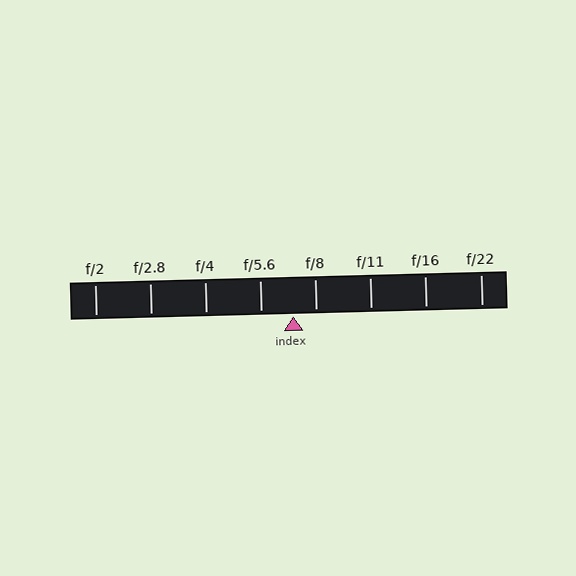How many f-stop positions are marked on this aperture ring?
There are 8 f-stop positions marked.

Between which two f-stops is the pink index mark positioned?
The index mark is between f/5.6 and f/8.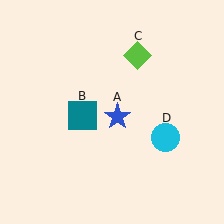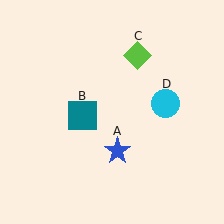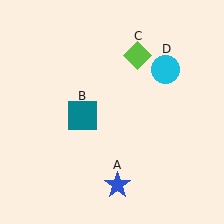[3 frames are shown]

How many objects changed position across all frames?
2 objects changed position: blue star (object A), cyan circle (object D).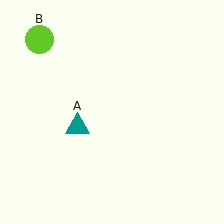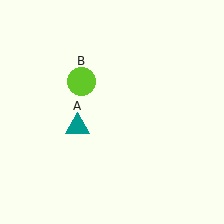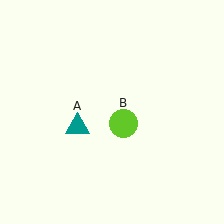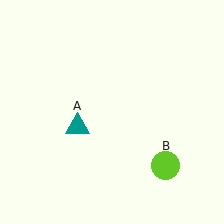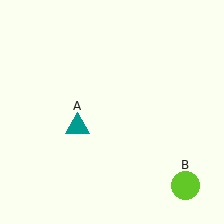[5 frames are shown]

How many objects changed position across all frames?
1 object changed position: lime circle (object B).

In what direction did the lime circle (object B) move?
The lime circle (object B) moved down and to the right.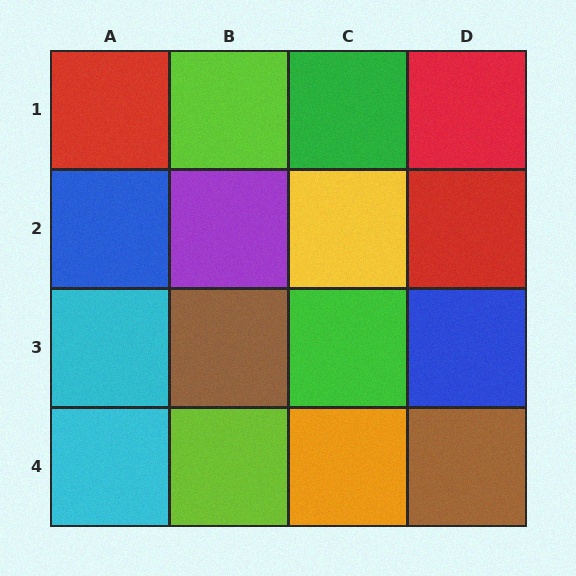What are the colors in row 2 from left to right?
Blue, purple, yellow, red.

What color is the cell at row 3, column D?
Blue.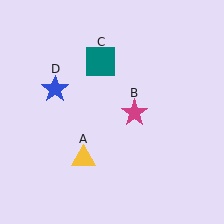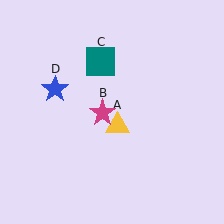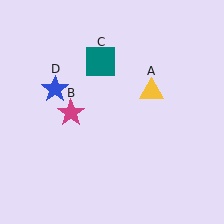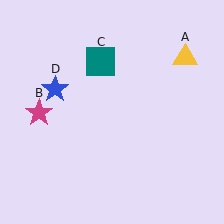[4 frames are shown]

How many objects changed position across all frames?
2 objects changed position: yellow triangle (object A), magenta star (object B).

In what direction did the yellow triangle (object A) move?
The yellow triangle (object A) moved up and to the right.